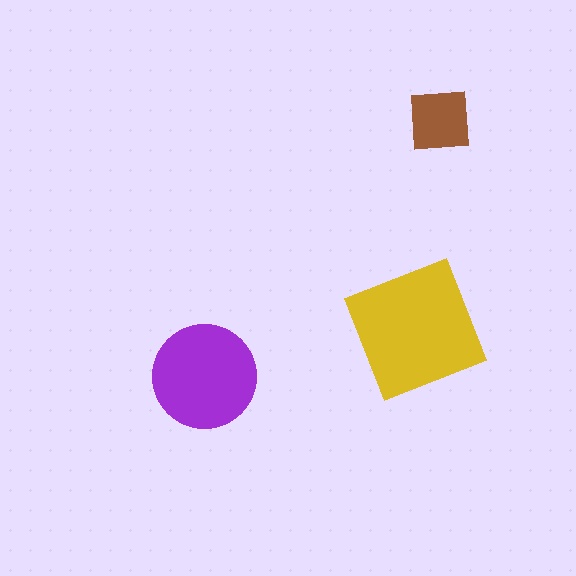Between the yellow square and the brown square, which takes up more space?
The yellow square.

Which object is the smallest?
The brown square.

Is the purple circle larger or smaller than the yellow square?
Smaller.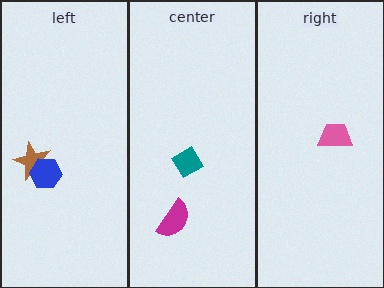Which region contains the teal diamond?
The center region.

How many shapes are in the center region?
2.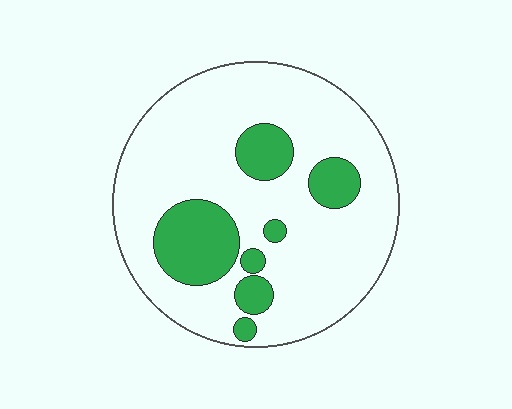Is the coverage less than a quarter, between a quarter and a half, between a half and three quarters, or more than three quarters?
Less than a quarter.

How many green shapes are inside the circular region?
7.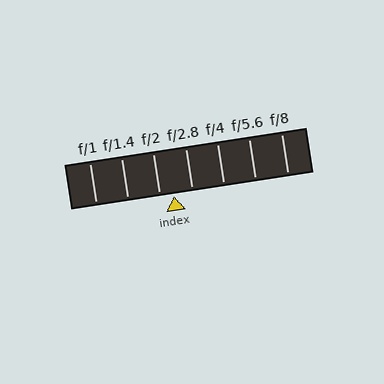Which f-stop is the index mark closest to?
The index mark is closest to f/2.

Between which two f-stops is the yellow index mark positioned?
The index mark is between f/2 and f/2.8.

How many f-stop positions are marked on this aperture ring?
There are 7 f-stop positions marked.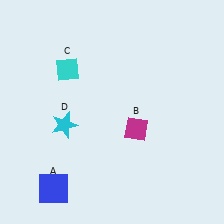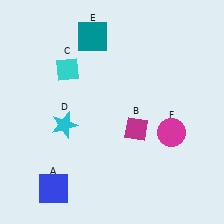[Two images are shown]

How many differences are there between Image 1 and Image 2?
There are 2 differences between the two images.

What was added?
A teal square (E), a magenta circle (F) were added in Image 2.